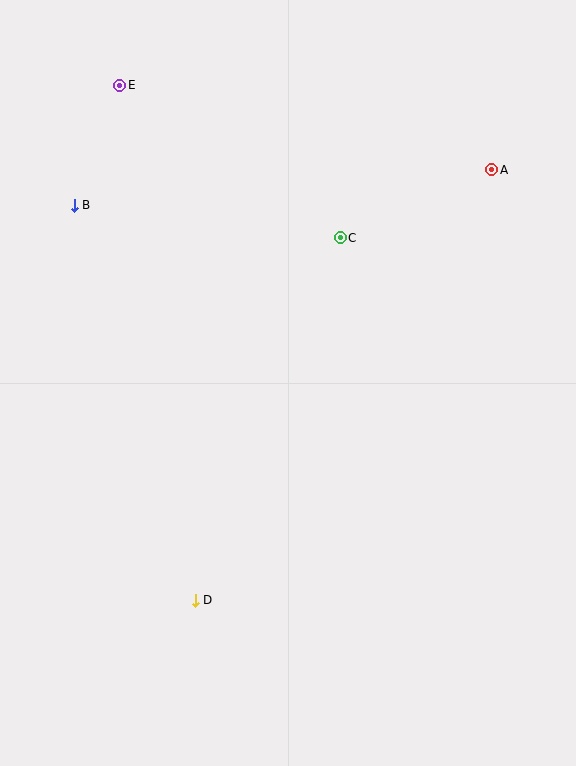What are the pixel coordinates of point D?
Point D is at (195, 600).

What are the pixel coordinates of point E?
Point E is at (120, 85).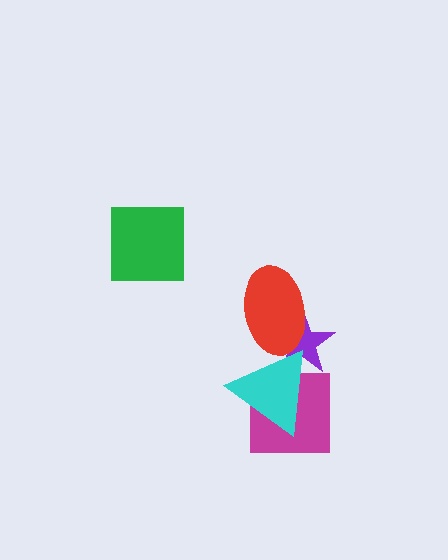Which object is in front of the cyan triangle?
The red ellipse is in front of the cyan triangle.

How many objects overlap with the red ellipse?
2 objects overlap with the red ellipse.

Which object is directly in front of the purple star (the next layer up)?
The cyan triangle is directly in front of the purple star.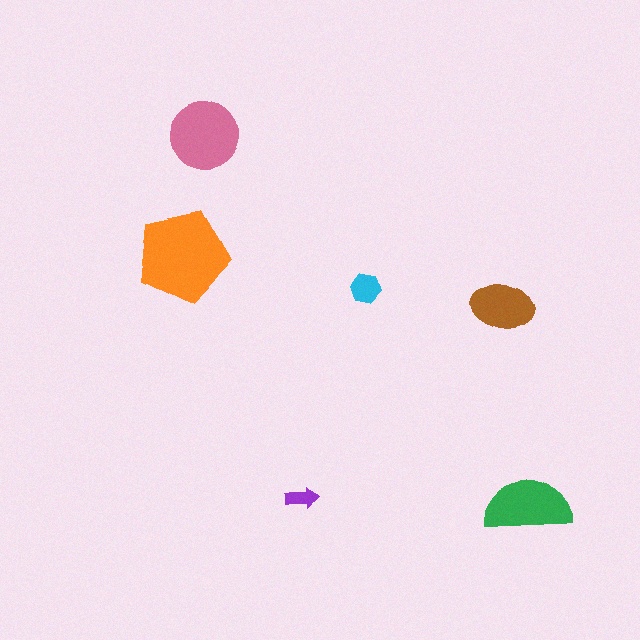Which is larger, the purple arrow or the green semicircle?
The green semicircle.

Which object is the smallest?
The purple arrow.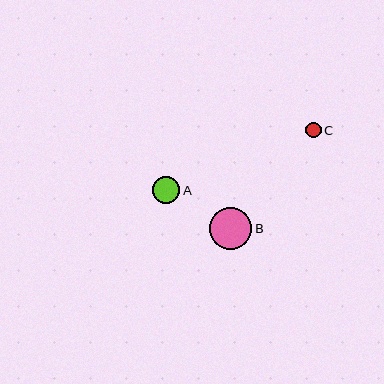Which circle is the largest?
Circle B is the largest with a size of approximately 42 pixels.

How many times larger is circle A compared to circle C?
Circle A is approximately 1.8 times the size of circle C.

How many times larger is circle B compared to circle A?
Circle B is approximately 1.6 times the size of circle A.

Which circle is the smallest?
Circle C is the smallest with a size of approximately 15 pixels.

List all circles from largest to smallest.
From largest to smallest: B, A, C.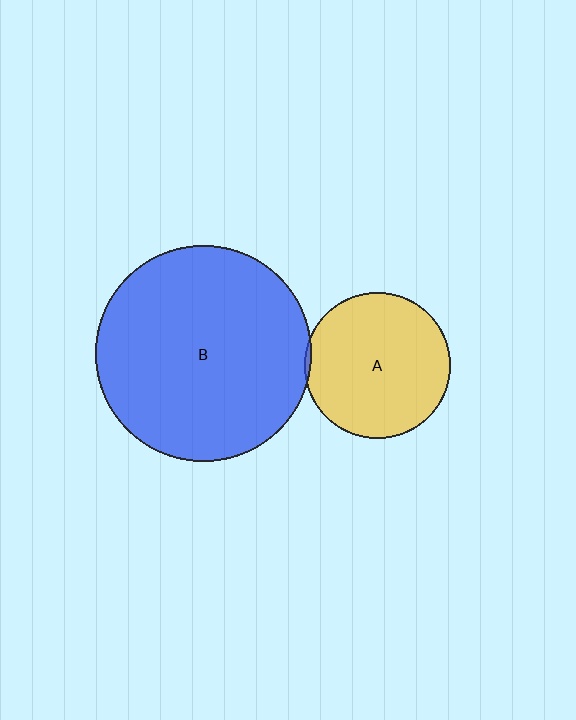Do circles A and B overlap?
Yes.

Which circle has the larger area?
Circle B (blue).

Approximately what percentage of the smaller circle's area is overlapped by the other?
Approximately 5%.